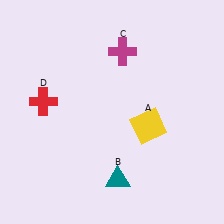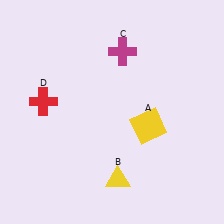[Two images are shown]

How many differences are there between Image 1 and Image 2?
There is 1 difference between the two images.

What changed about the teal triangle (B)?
In Image 1, B is teal. In Image 2, it changed to yellow.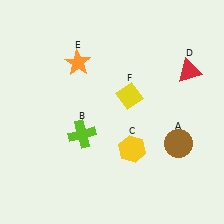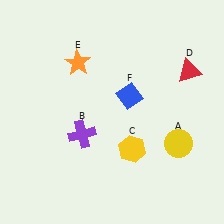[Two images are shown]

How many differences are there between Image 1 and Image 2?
There are 3 differences between the two images.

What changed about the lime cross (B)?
In Image 1, B is lime. In Image 2, it changed to purple.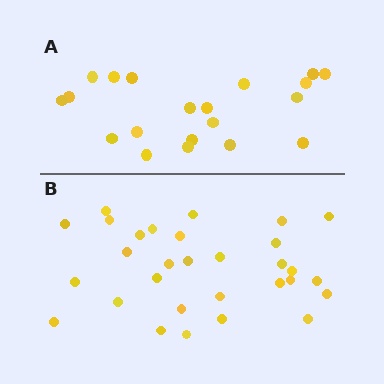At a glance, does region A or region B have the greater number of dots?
Region B (the bottom region) has more dots.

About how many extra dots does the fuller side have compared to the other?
Region B has roughly 10 or so more dots than region A.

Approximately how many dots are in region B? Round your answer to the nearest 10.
About 30 dots.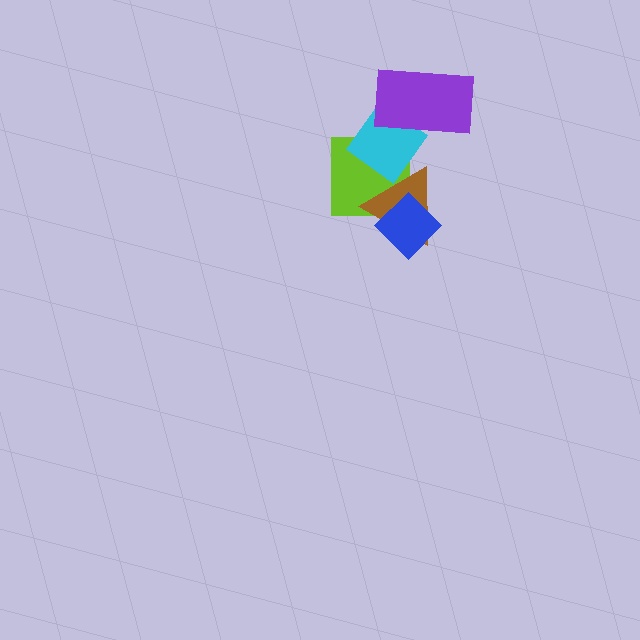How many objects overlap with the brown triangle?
3 objects overlap with the brown triangle.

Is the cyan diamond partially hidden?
Yes, it is partially covered by another shape.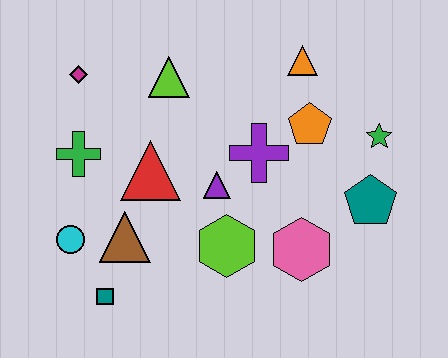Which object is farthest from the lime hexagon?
The magenta diamond is farthest from the lime hexagon.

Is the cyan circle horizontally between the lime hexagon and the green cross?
No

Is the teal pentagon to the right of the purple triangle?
Yes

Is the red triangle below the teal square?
No